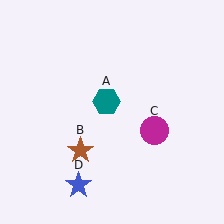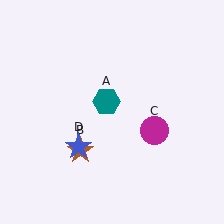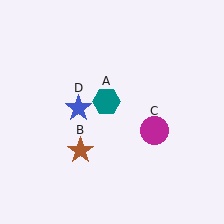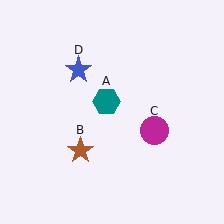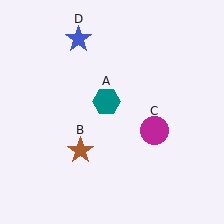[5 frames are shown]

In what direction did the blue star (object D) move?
The blue star (object D) moved up.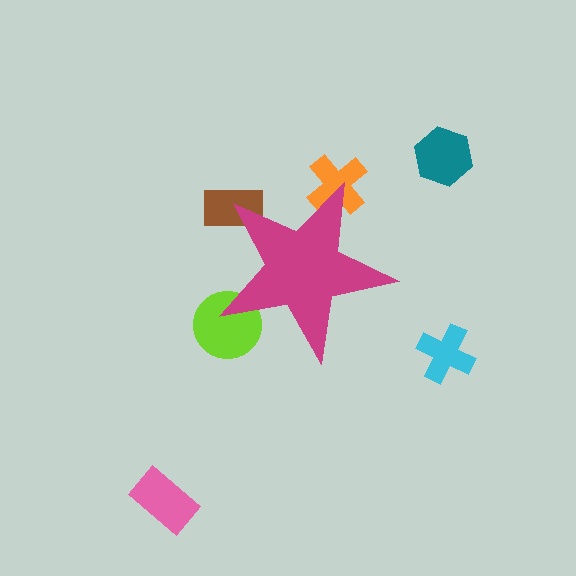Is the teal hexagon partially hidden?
No, the teal hexagon is fully visible.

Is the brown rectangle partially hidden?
Yes, the brown rectangle is partially hidden behind the magenta star.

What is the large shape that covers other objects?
A magenta star.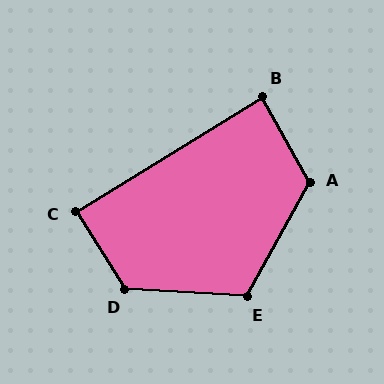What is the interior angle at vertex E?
Approximately 115 degrees (obtuse).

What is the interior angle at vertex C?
Approximately 89 degrees (approximately right).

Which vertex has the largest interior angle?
D, at approximately 126 degrees.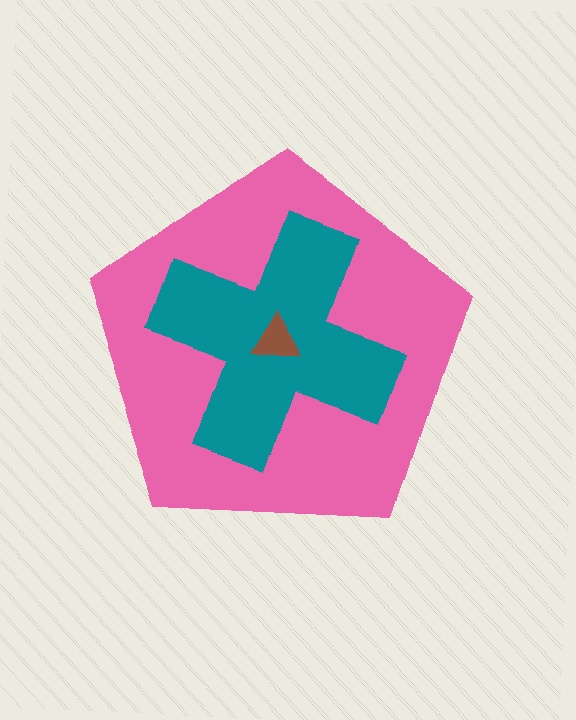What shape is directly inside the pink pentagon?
The teal cross.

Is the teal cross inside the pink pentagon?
Yes.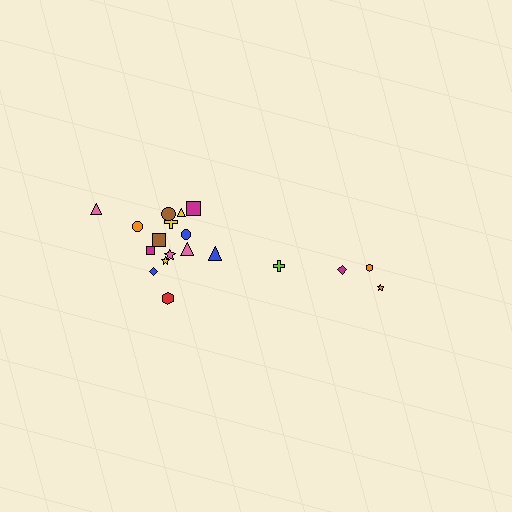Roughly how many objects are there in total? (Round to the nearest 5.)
Roughly 20 objects in total.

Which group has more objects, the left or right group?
The left group.